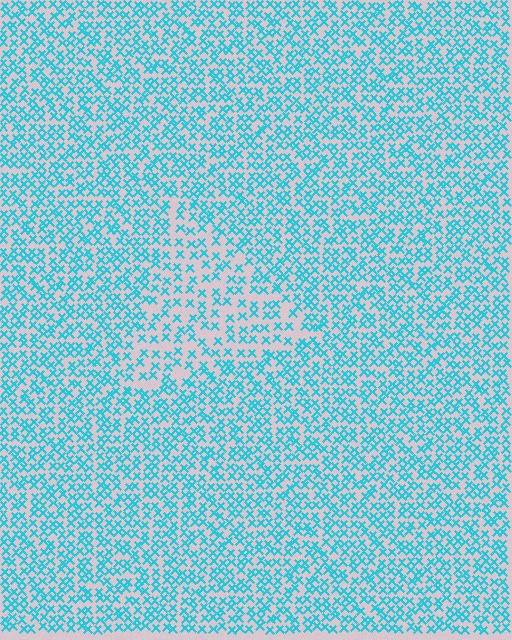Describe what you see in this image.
The image contains small cyan elements arranged at two different densities. A triangle-shaped region is visible where the elements are less densely packed than the surrounding area.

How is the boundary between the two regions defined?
The boundary is defined by a change in element density (approximately 1.7x ratio). All elements are the same color, size, and shape.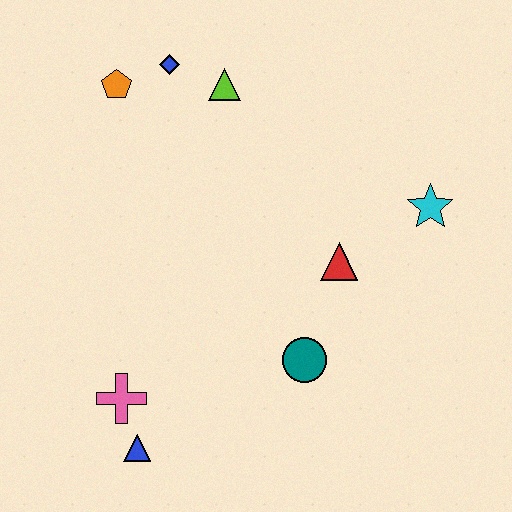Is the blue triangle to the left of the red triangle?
Yes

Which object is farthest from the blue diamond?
The blue triangle is farthest from the blue diamond.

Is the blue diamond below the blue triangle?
No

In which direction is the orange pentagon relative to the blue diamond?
The orange pentagon is to the left of the blue diamond.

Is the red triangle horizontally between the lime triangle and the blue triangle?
No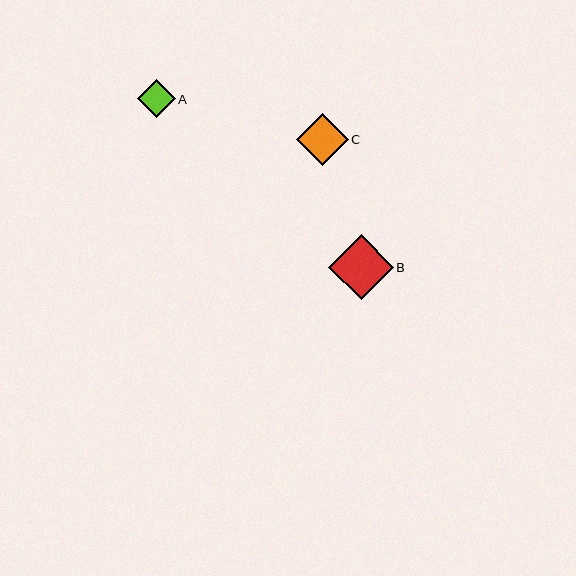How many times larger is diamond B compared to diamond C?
Diamond B is approximately 1.2 times the size of diamond C.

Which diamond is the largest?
Diamond B is the largest with a size of approximately 65 pixels.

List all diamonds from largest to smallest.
From largest to smallest: B, C, A.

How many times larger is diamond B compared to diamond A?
Diamond B is approximately 1.7 times the size of diamond A.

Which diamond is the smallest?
Diamond A is the smallest with a size of approximately 38 pixels.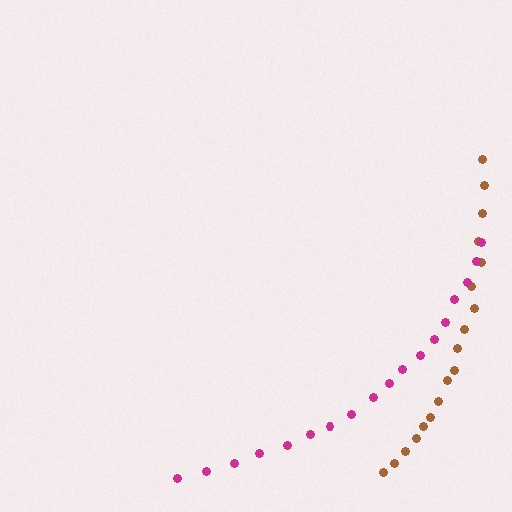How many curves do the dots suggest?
There are 2 distinct paths.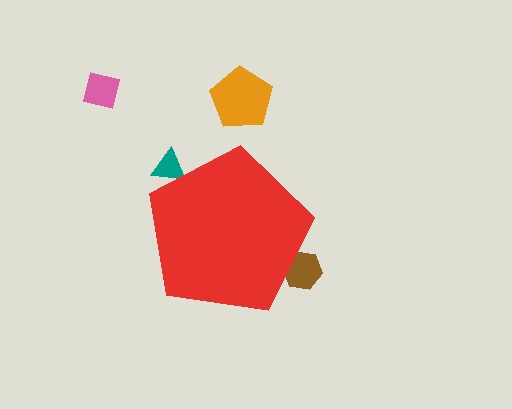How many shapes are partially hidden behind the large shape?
2 shapes are partially hidden.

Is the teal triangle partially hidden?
Yes, the teal triangle is partially hidden behind the red pentagon.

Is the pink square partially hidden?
No, the pink square is fully visible.